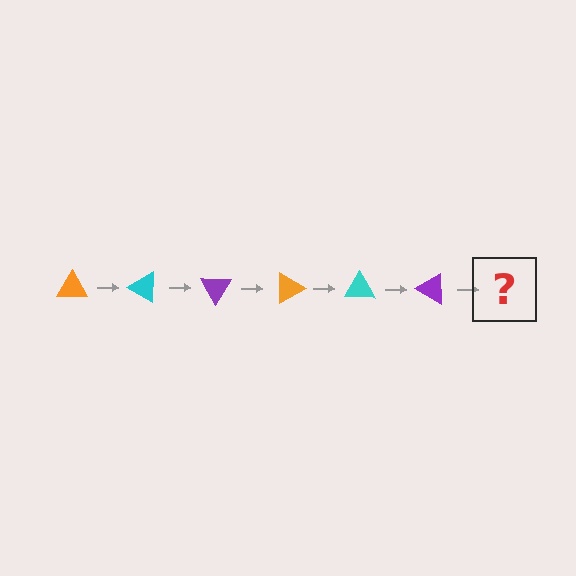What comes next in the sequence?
The next element should be an orange triangle, rotated 180 degrees from the start.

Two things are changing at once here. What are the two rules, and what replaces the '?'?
The two rules are that it rotates 30 degrees each step and the color cycles through orange, cyan, and purple. The '?' should be an orange triangle, rotated 180 degrees from the start.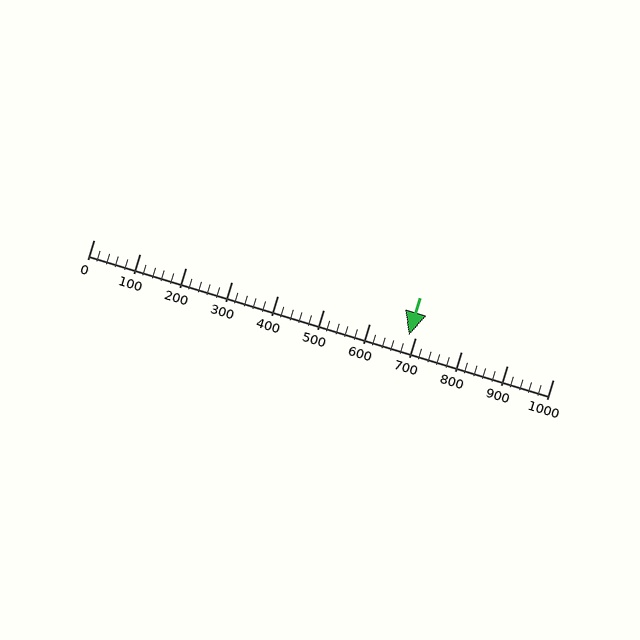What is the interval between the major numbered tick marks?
The major tick marks are spaced 100 units apart.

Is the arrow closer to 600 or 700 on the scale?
The arrow is closer to 700.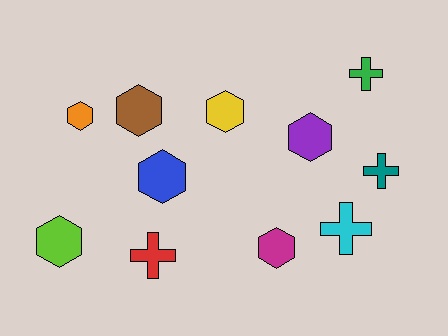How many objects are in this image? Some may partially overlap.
There are 11 objects.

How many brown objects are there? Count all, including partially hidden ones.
There is 1 brown object.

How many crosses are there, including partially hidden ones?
There are 4 crosses.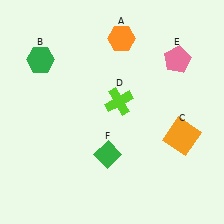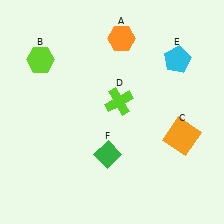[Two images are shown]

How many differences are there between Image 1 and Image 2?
There are 2 differences between the two images.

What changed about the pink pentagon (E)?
In Image 1, E is pink. In Image 2, it changed to cyan.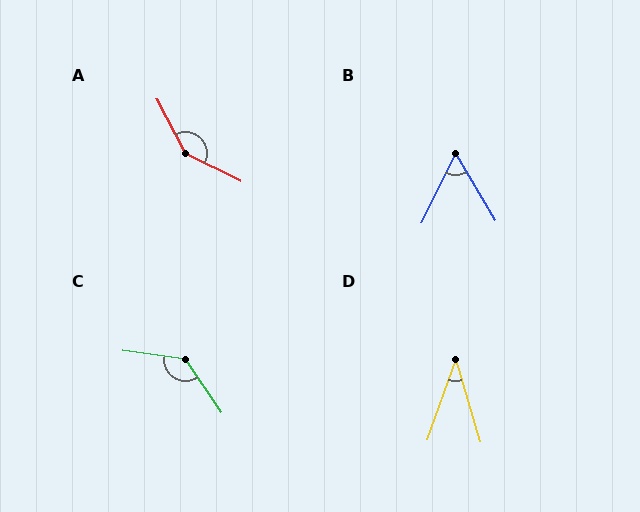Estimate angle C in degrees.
Approximately 131 degrees.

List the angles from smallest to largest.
D (36°), B (57°), C (131°), A (144°).